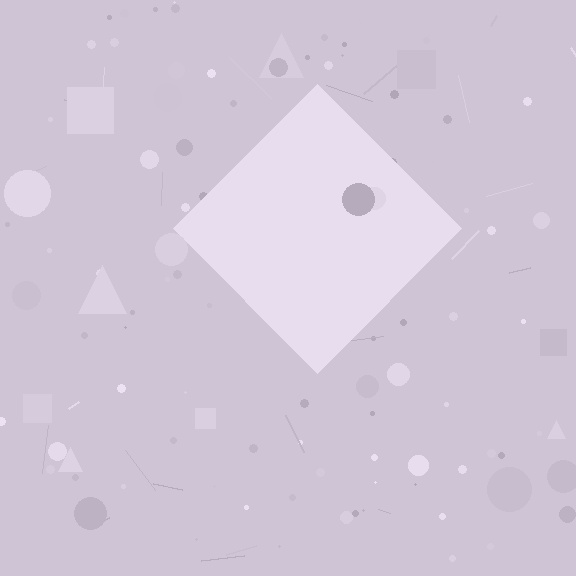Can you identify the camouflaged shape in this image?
The camouflaged shape is a diamond.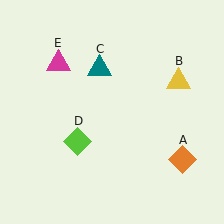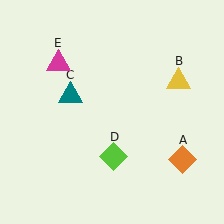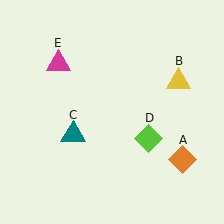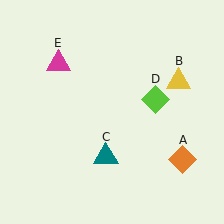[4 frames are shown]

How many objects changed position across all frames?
2 objects changed position: teal triangle (object C), lime diamond (object D).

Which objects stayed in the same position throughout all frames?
Orange diamond (object A) and yellow triangle (object B) and magenta triangle (object E) remained stationary.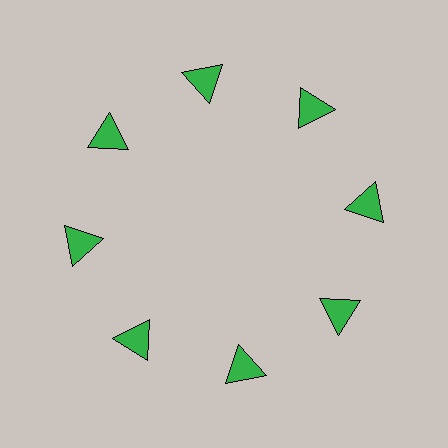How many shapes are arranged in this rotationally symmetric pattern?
There are 8 shapes, arranged in 8 groups of 1.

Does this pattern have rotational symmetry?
Yes, this pattern has 8-fold rotational symmetry. It looks the same after rotating 45 degrees around the center.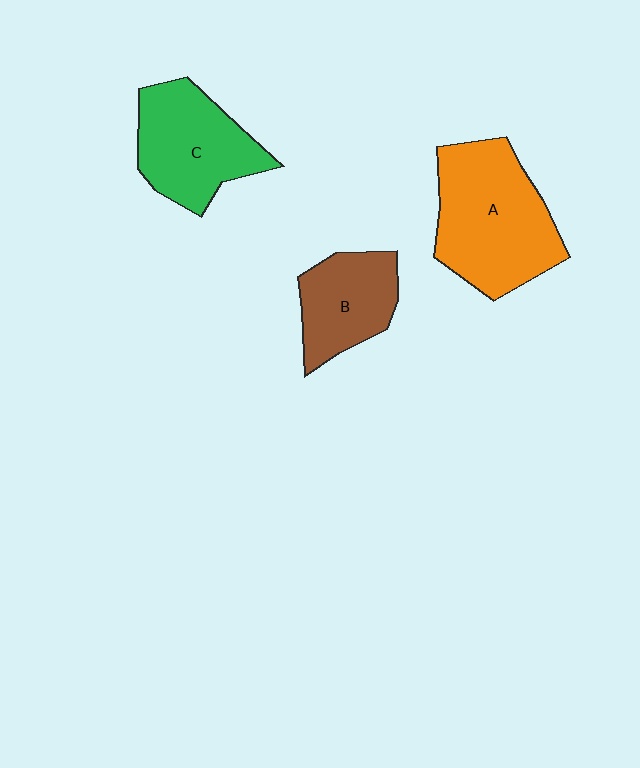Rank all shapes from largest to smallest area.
From largest to smallest: A (orange), C (green), B (brown).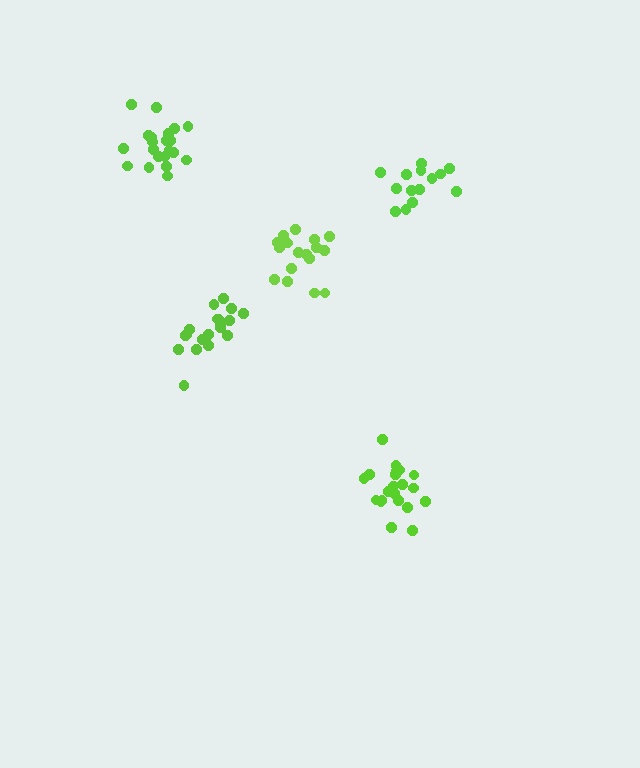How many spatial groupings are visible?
There are 5 spatial groupings.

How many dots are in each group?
Group 1: 17 dots, Group 2: 15 dots, Group 3: 21 dots, Group 4: 19 dots, Group 5: 21 dots (93 total).